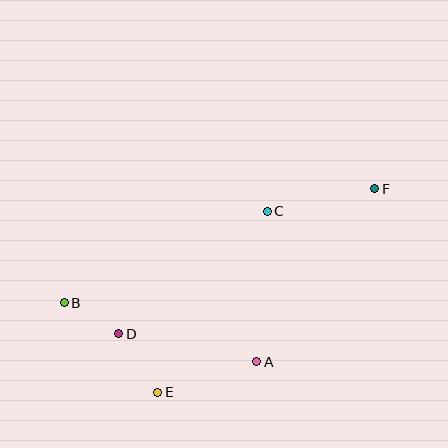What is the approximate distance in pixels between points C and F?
The distance between C and F is approximately 110 pixels.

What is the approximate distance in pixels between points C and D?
The distance between C and D is approximately 192 pixels.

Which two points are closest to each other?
Points B and D are closest to each other.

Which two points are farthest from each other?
Points B and F are farthest from each other.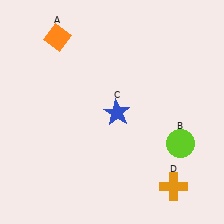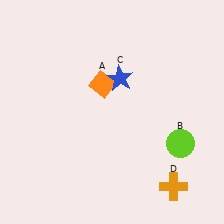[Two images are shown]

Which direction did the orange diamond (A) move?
The orange diamond (A) moved down.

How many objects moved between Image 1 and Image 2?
2 objects moved between the two images.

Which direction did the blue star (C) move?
The blue star (C) moved up.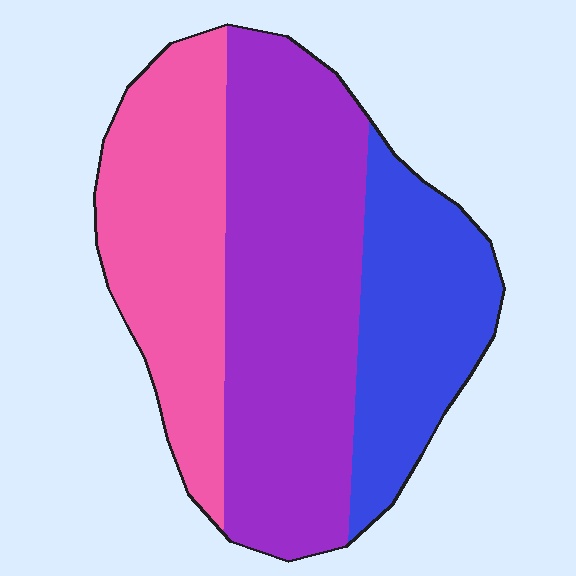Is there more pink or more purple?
Purple.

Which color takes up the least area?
Blue, at roughly 25%.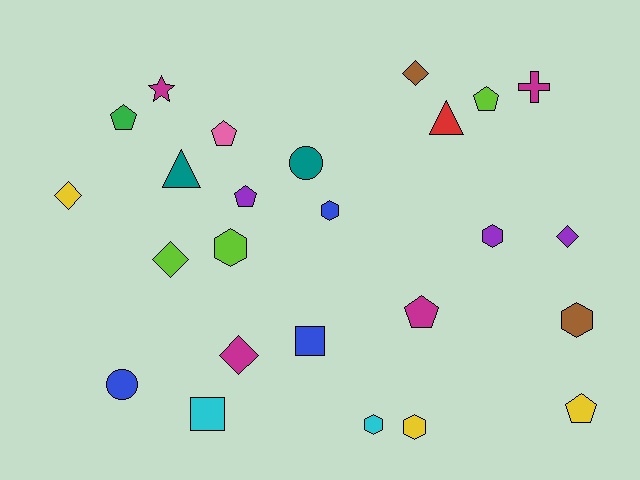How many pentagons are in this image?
There are 6 pentagons.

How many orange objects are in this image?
There are no orange objects.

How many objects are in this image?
There are 25 objects.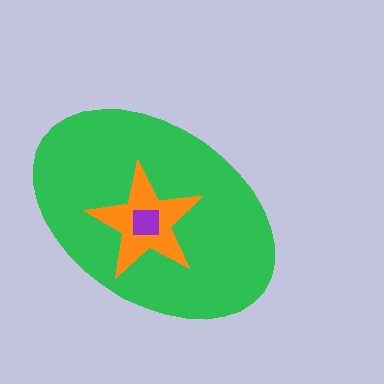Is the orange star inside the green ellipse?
Yes.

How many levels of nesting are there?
3.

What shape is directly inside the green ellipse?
The orange star.